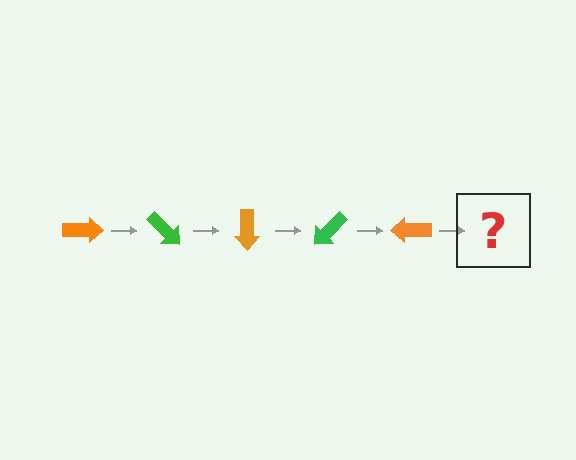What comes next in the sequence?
The next element should be a green arrow, rotated 225 degrees from the start.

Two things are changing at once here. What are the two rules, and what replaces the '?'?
The two rules are that it rotates 45 degrees each step and the color cycles through orange and green. The '?' should be a green arrow, rotated 225 degrees from the start.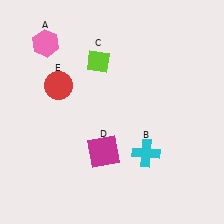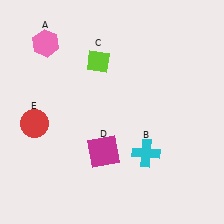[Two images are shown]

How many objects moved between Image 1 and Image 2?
1 object moved between the two images.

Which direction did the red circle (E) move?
The red circle (E) moved down.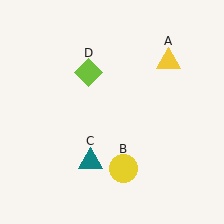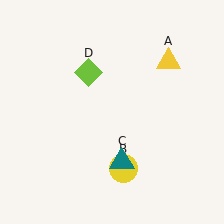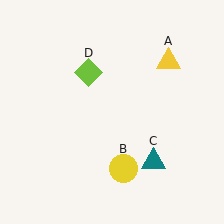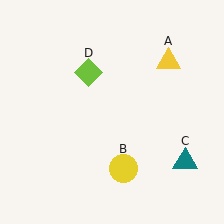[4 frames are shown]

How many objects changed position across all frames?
1 object changed position: teal triangle (object C).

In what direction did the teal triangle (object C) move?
The teal triangle (object C) moved right.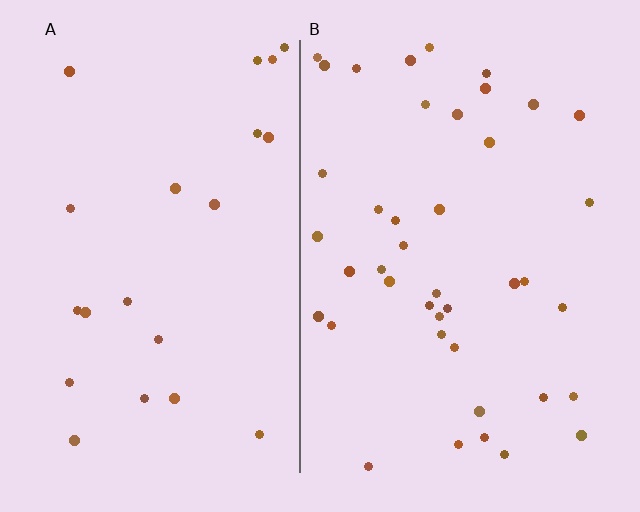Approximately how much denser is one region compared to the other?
Approximately 2.0× — region B over region A.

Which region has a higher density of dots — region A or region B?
B (the right).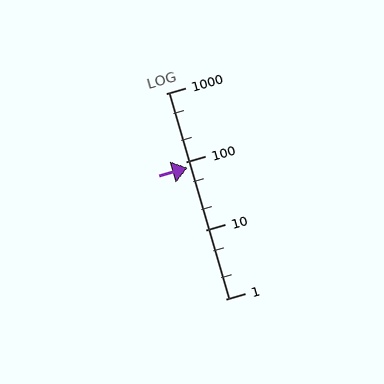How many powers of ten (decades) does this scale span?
The scale spans 3 decades, from 1 to 1000.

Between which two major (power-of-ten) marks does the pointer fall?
The pointer is between 10 and 100.